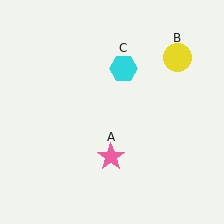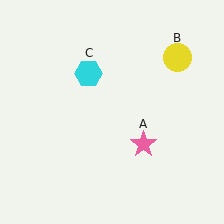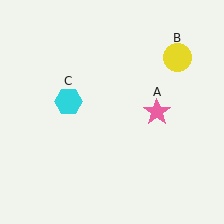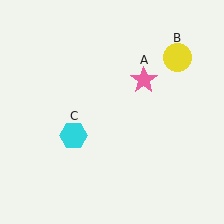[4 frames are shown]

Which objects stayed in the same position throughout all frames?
Yellow circle (object B) remained stationary.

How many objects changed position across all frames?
2 objects changed position: pink star (object A), cyan hexagon (object C).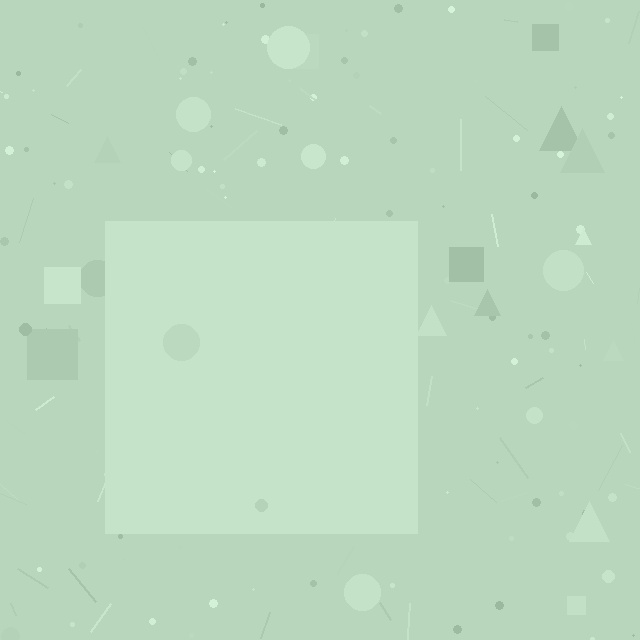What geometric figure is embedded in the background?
A square is embedded in the background.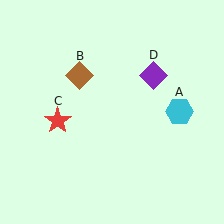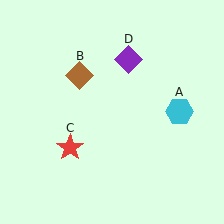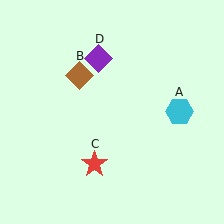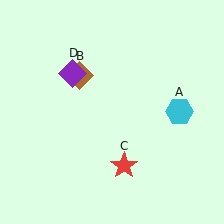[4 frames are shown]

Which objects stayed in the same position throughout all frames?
Cyan hexagon (object A) and brown diamond (object B) remained stationary.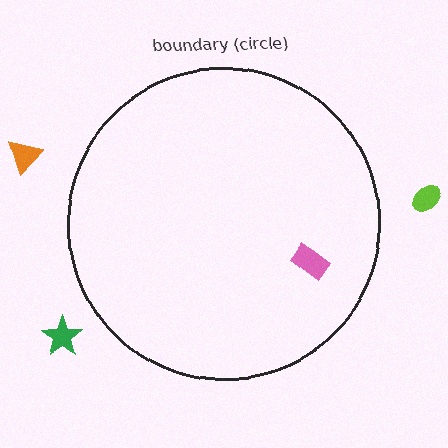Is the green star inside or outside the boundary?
Outside.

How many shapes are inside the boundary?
1 inside, 3 outside.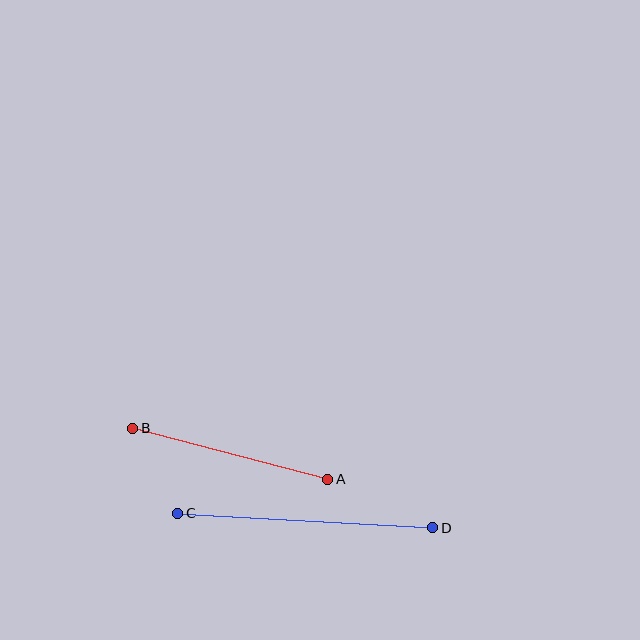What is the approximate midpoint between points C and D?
The midpoint is at approximately (305, 521) pixels.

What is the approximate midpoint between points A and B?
The midpoint is at approximately (230, 454) pixels.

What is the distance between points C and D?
The distance is approximately 255 pixels.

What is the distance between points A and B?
The distance is approximately 201 pixels.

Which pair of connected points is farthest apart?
Points C and D are farthest apart.